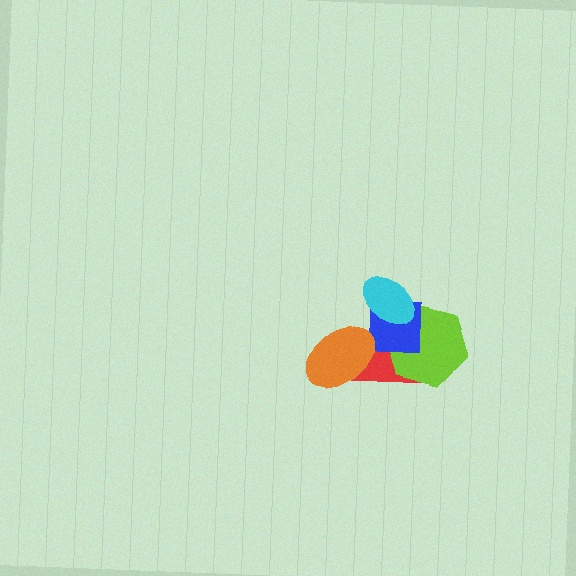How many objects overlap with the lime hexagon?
3 objects overlap with the lime hexagon.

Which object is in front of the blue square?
The cyan ellipse is in front of the blue square.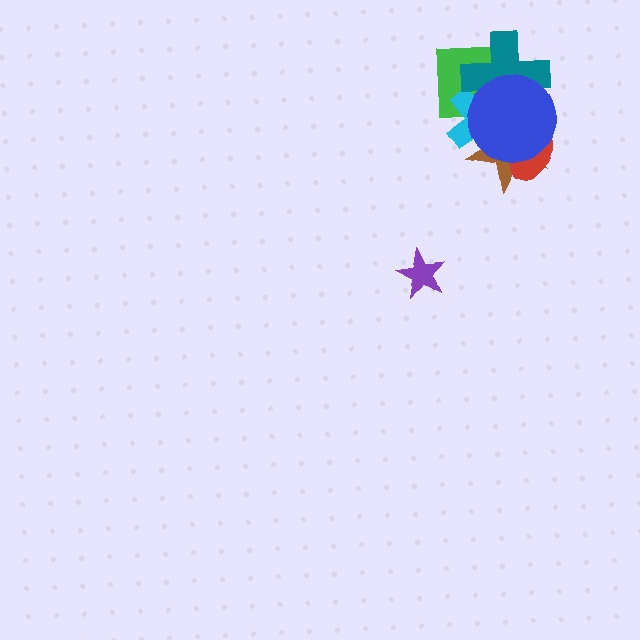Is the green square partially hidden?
Yes, it is partially covered by another shape.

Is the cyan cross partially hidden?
Yes, it is partially covered by another shape.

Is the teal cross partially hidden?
Yes, it is partially covered by another shape.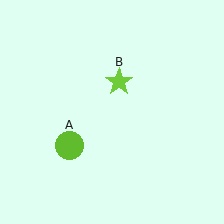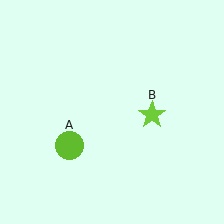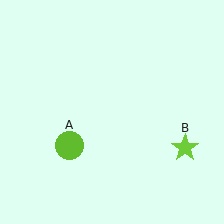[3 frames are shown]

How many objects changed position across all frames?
1 object changed position: lime star (object B).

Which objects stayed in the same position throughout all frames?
Lime circle (object A) remained stationary.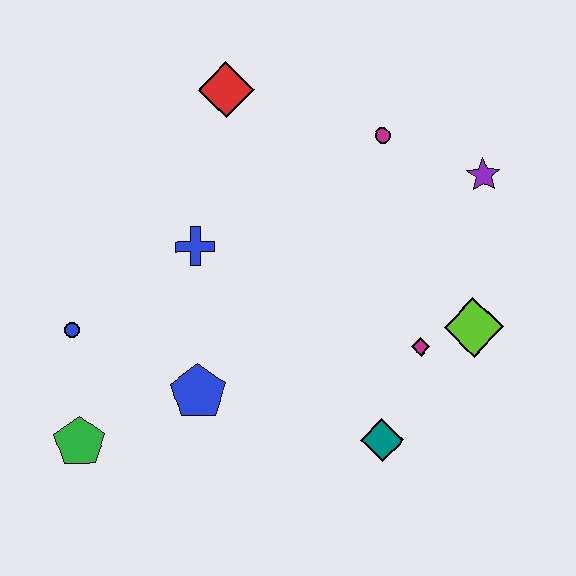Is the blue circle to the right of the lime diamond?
No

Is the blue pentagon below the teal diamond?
No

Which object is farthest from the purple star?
The green pentagon is farthest from the purple star.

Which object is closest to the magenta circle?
The purple star is closest to the magenta circle.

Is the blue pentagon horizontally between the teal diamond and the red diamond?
No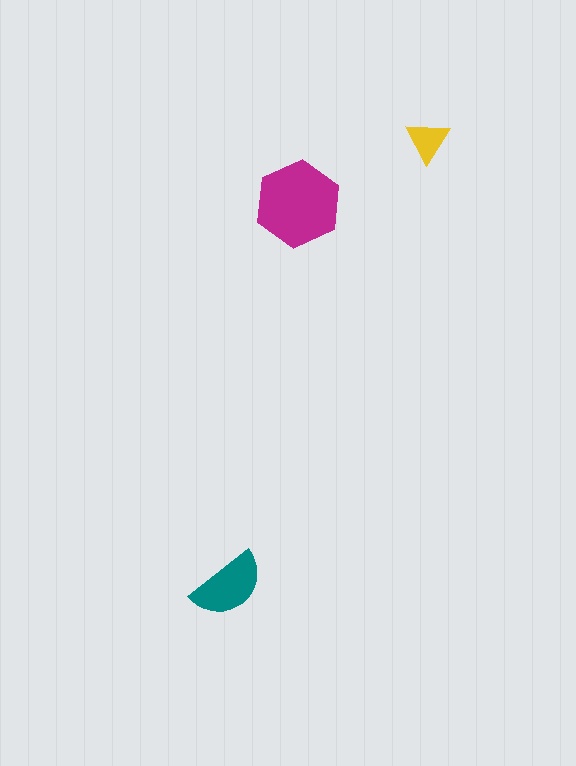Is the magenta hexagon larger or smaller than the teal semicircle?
Larger.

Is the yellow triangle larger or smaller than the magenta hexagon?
Smaller.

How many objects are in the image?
There are 3 objects in the image.